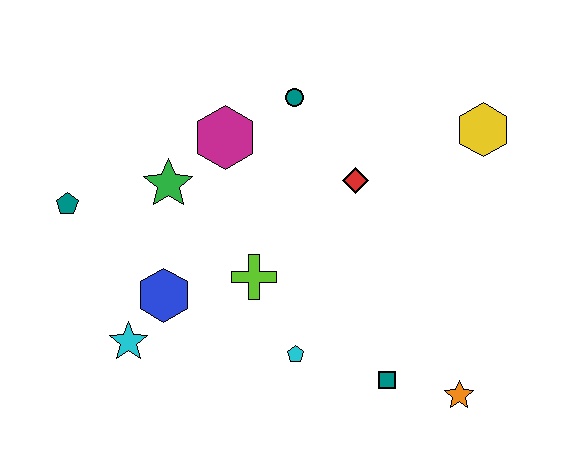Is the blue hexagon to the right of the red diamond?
No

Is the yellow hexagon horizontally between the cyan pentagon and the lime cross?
No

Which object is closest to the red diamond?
The teal circle is closest to the red diamond.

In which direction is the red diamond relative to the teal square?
The red diamond is above the teal square.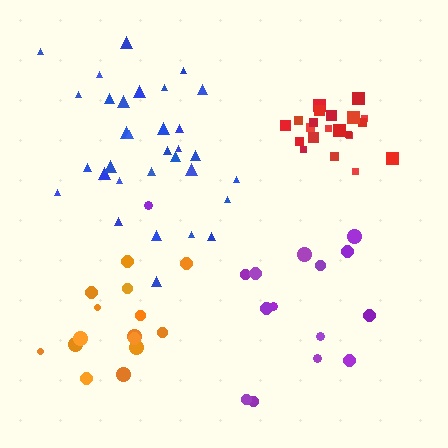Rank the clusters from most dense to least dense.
red, orange, blue, purple.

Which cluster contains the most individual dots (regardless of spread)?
Blue (32).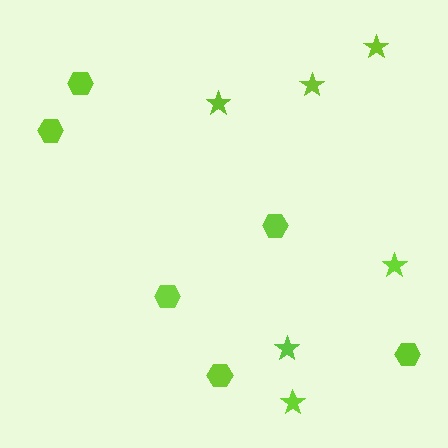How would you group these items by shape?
There are 2 groups: one group of hexagons (6) and one group of stars (6).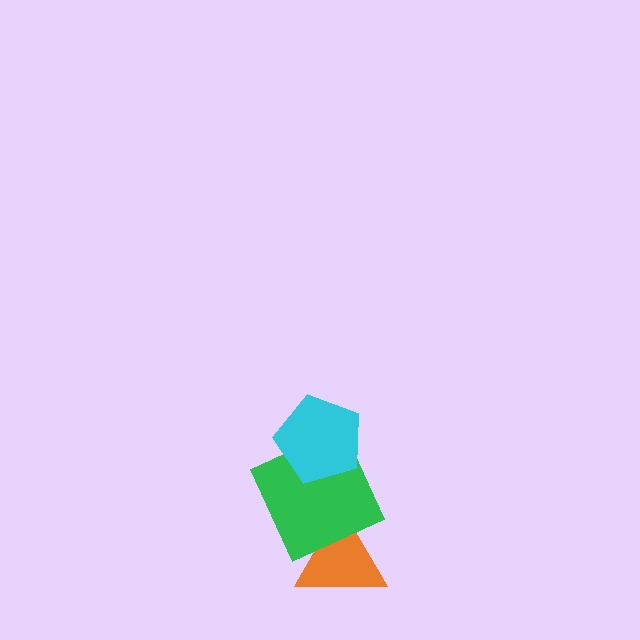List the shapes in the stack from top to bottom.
From top to bottom: the cyan pentagon, the green square, the orange triangle.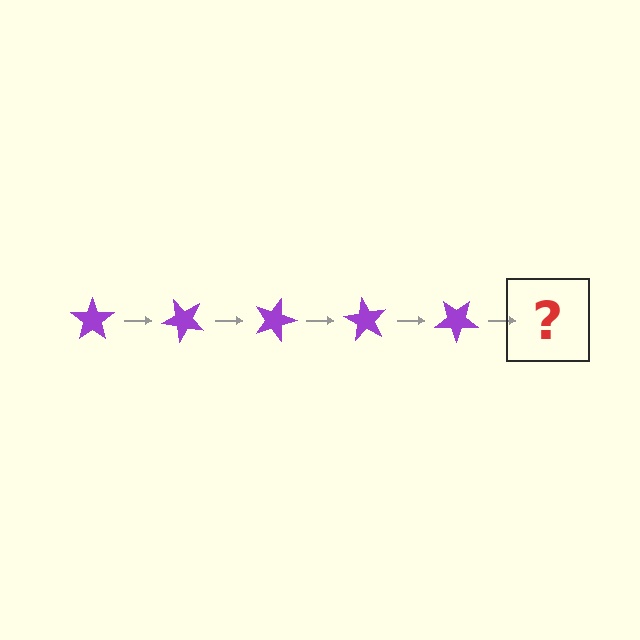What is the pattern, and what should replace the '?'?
The pattern is that the star rotates 45 degrees each step. The '?' should be a purple star rotated 225 degrees.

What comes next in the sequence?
The next element should be a purple star rotated 225 degrees.